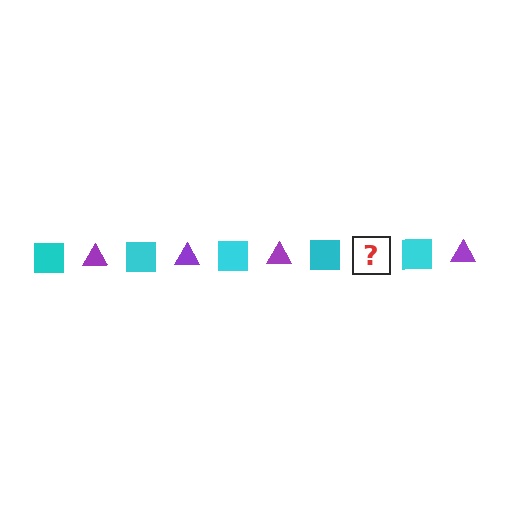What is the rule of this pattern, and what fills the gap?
The rule is that the pattern alternates between cyan square and purple triangle. The gap should be filled with a purple triangle.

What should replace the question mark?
The question mark should be replaced with a purple triangle.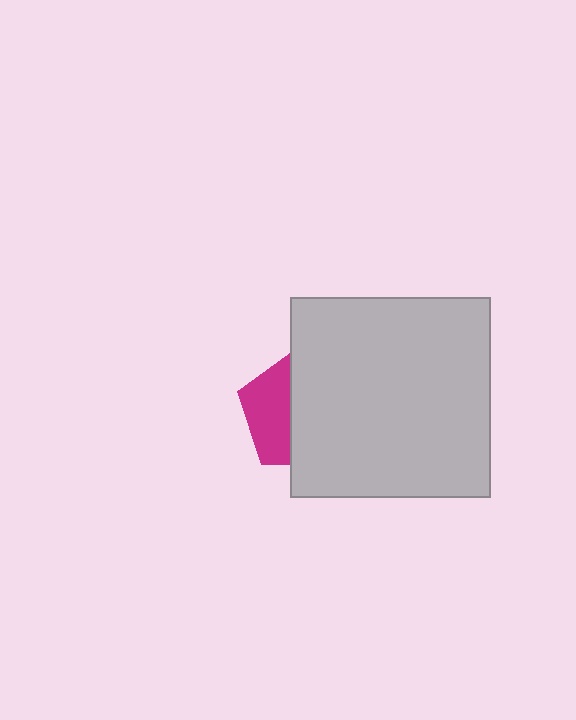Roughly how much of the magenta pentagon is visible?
A small part of it is visible (roughly 38%).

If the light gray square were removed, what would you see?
You would see the complete magenta pentagon.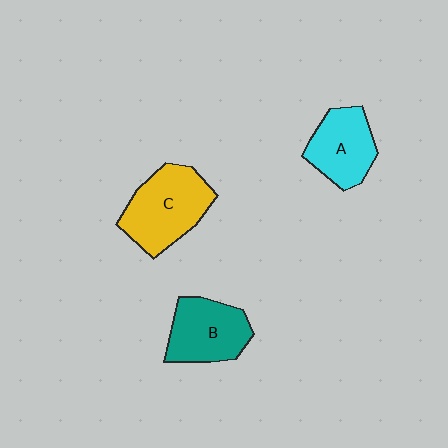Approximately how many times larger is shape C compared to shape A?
Approximately 1.3 times.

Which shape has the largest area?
Shape C (yellow).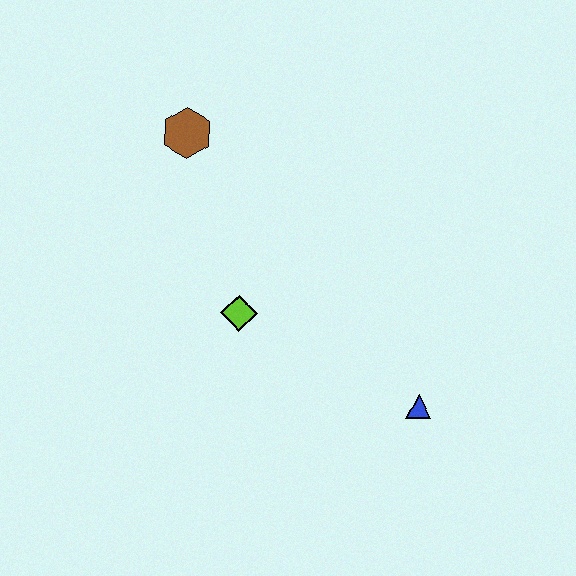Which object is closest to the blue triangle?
The lime diamond is closest to the blue triangle.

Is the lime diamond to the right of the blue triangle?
No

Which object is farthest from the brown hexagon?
The blue triangle is farthest from the brown hexagon.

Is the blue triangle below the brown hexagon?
Yes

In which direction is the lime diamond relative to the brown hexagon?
The lime diamond is below the brown hexagon.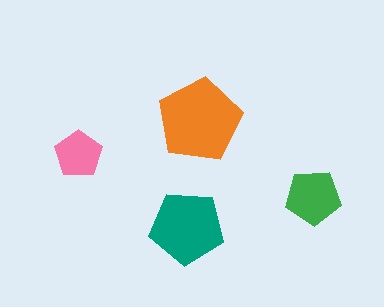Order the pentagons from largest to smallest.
the orange one, the teal one, the green one, the pink one.